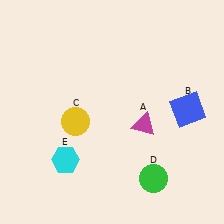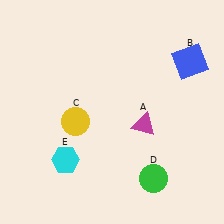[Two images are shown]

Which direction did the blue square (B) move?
The blue square (B) moved up.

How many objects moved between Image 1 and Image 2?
1 object moved between the two images.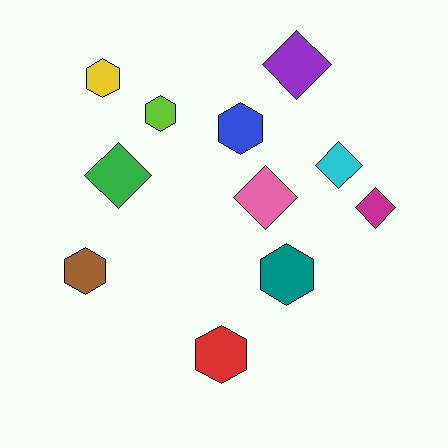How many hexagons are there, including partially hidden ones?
There are 6 hexagons.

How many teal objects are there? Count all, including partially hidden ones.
There is 1 teal object.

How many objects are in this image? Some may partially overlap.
There are 11 objects.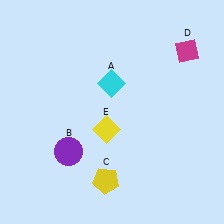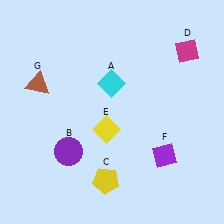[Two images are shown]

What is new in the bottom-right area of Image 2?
A purple diamond (F) was added in the bottom-right area of Image 2.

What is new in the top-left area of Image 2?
A brown triangle (G) was added in the top-left area of Image 2.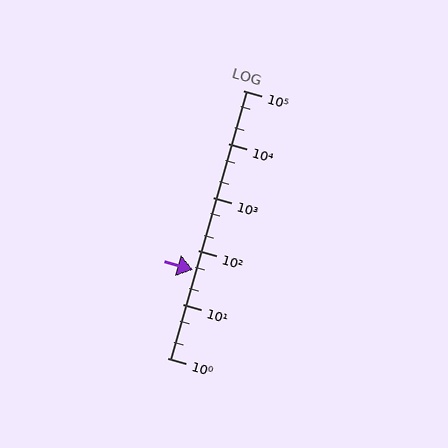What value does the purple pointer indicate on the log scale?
The pointer indicates approximately 44.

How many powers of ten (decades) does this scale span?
The scale spans 5 decades, from 1 to 100000.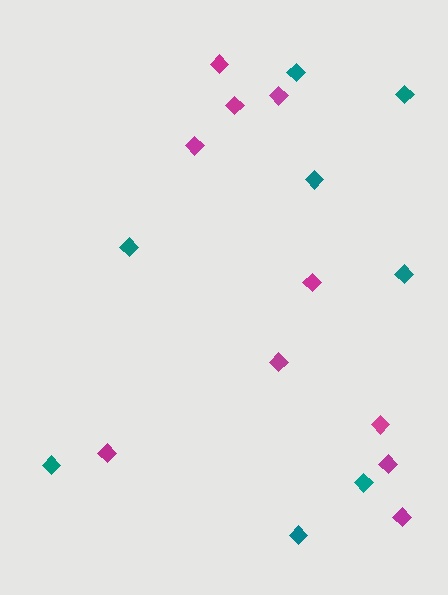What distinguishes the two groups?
There are 2 groups: one group of magenta diamonds (10) and one group of teal diamonds (8).